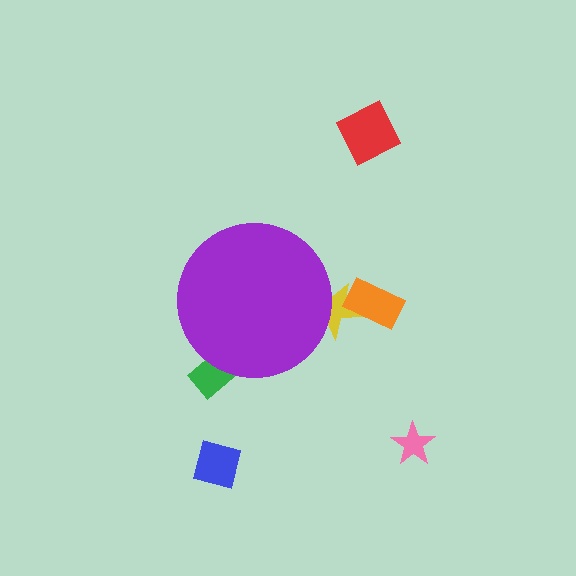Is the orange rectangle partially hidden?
No, the orange rectangle is fully visible.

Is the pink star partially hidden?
No, the pink star is fully visible.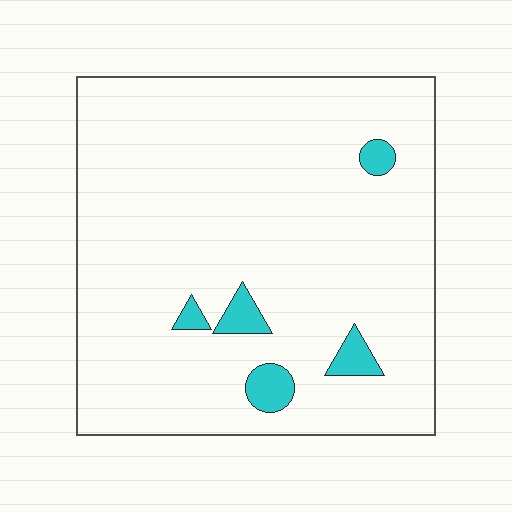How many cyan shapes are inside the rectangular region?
5.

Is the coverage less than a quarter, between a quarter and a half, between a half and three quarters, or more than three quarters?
Less than a quarter.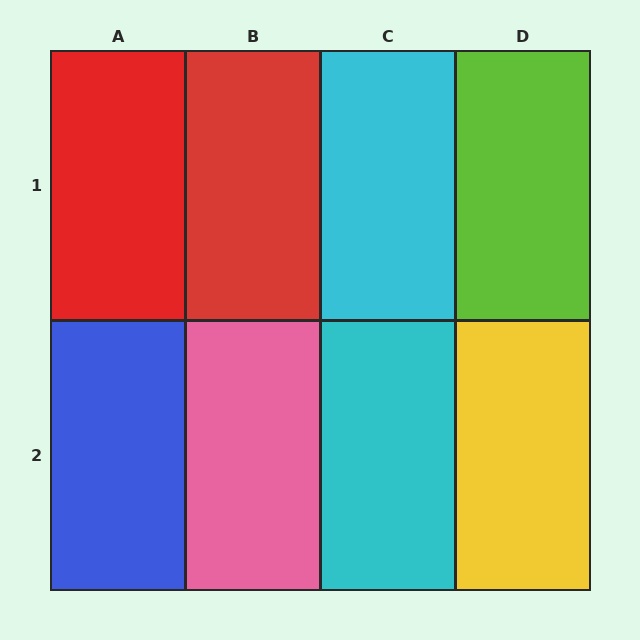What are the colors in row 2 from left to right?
Blue, pink, cyan, yellow.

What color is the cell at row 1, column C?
Cyan.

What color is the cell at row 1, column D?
Lime.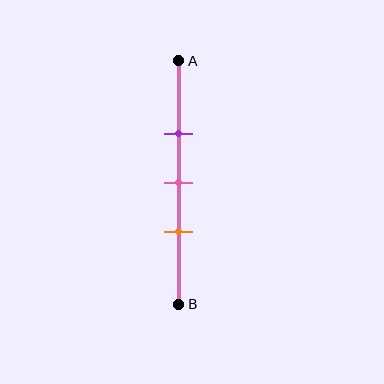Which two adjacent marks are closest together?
The pink and orange marks are the closest adjacent pair.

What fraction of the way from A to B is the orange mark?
The orange mark is approximately 70% (0.7) of the way from A to B.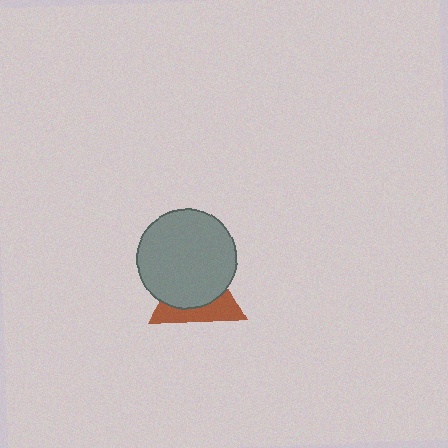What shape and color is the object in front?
The object in front is a gray circle.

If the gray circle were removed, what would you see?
You would see the complete brown triangle.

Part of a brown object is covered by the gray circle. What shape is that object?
It is a triangle.